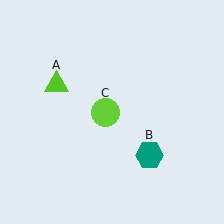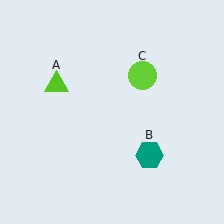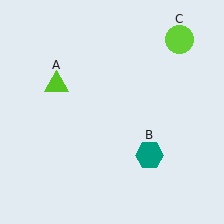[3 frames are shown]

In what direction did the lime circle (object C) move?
The lime circle (object C) moved up and to the right.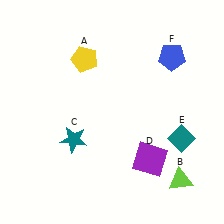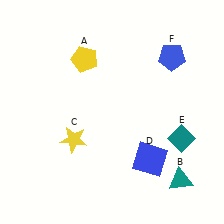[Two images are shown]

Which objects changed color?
B changed from lime to teal. C changed from teal to yellow. D changed from purple to blue.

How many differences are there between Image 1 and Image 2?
There are 3 differences between the two images.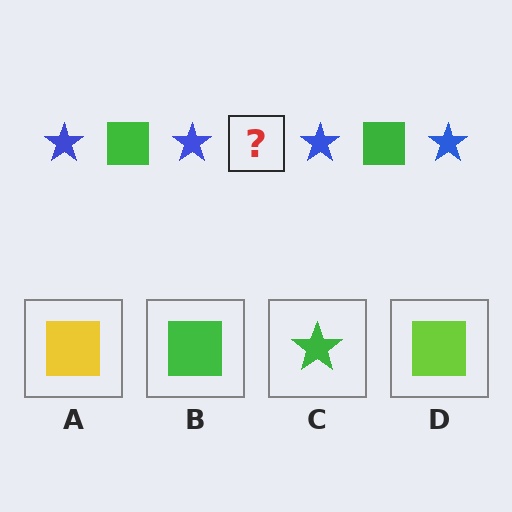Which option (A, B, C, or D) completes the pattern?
B.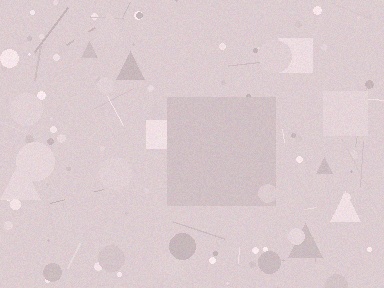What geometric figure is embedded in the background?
A square is embedded in the background.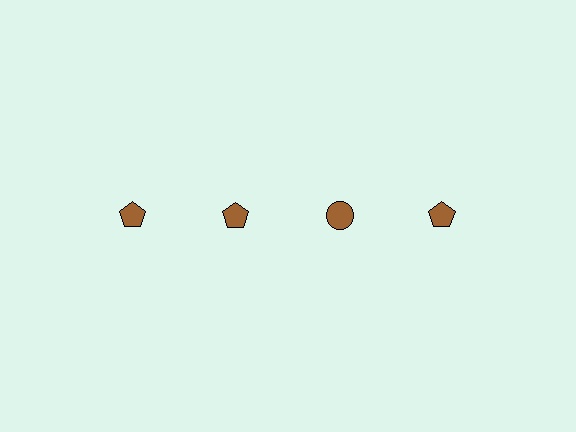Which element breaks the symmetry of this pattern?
The brown circle in the top row, center column breaks the symmetry. All other shapes are brown pentagons.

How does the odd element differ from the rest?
It has a different shape: circle instead of pentagon.